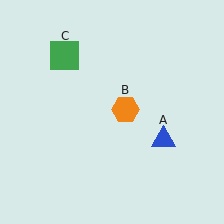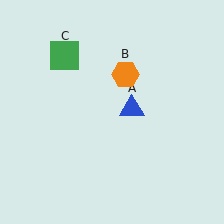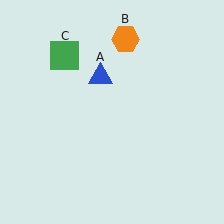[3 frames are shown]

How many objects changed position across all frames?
2 objects changed position: blue triangle (object A), orange hexagon (object B).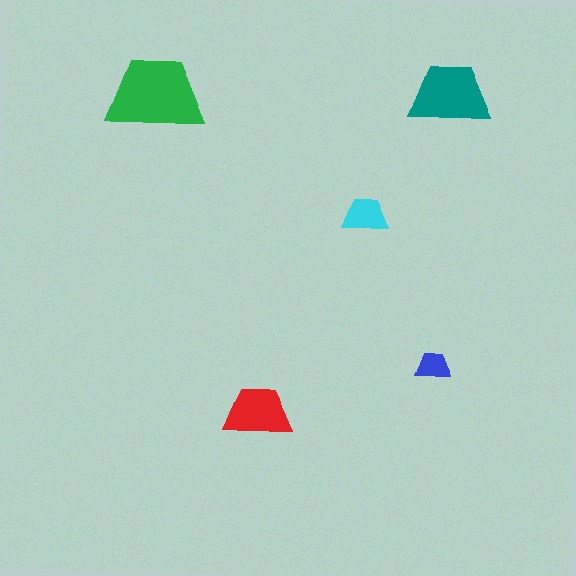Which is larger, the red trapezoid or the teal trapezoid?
The teal one.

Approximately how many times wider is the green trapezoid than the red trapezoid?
About 1.5 times wider.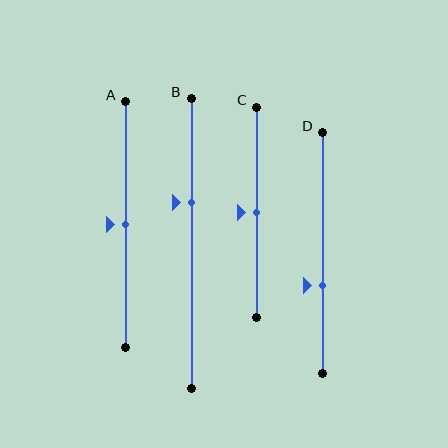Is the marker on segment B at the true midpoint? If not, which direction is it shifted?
No, the marker on segment B is shifted upward by about 14% of the segment length.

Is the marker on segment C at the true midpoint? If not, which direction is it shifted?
Yes, the marker on segment C is at the true midpoint.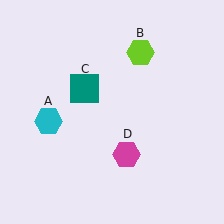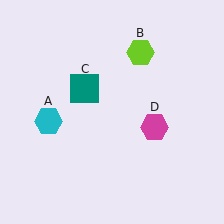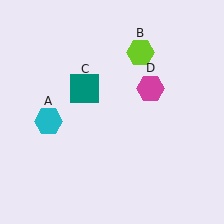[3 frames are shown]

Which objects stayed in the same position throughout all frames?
Cyan hexagon (object A) and lime hexagon (object B) and teal square (object C) remained stationary.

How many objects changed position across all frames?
1 object changed position: magenta hexagon (object D).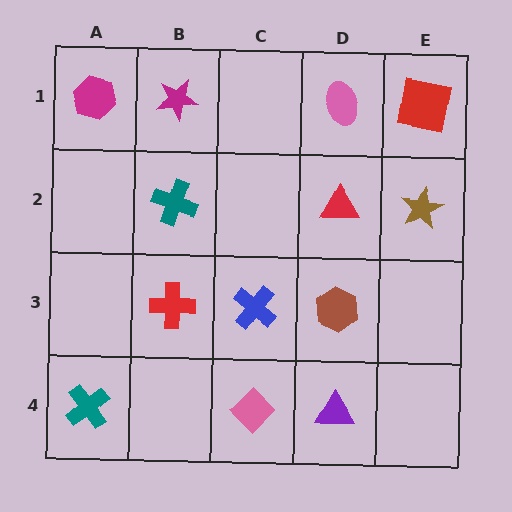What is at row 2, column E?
A brown star.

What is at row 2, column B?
A teal cross.